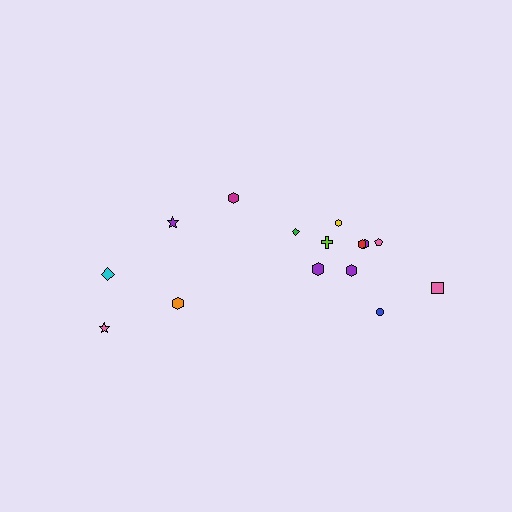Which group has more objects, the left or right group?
The right group.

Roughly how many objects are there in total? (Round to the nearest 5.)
Roughly 15 objects in total.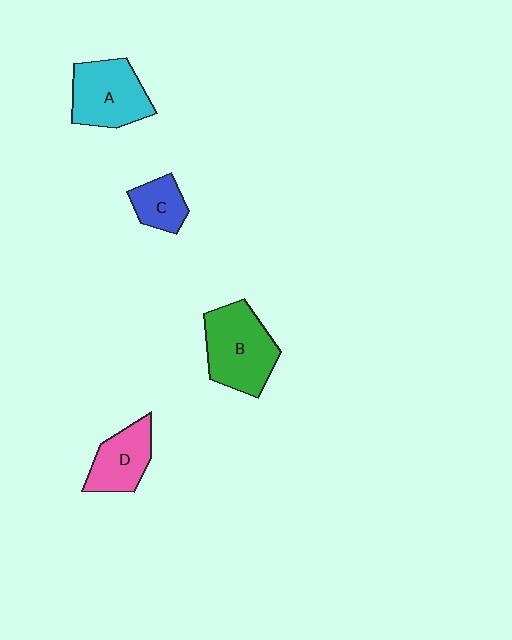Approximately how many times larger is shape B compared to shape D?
Approximately 1.5 times.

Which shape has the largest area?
Shape B (green).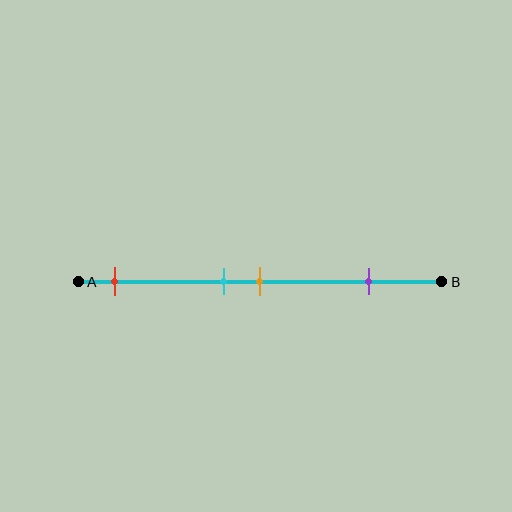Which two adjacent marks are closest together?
The cyan and orange marks are the closest adjacent pair.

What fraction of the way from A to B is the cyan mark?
The cyan mark is approximately 40% (0.4) of the way from A to B.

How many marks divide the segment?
There are 4 marks dividing the segment.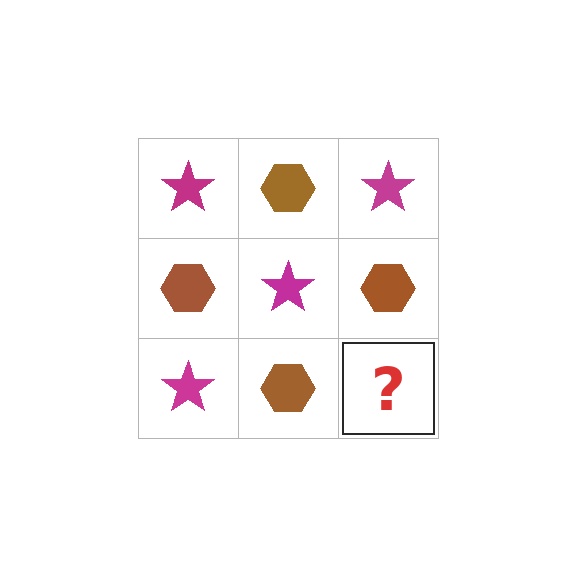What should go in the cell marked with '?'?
The missing cell should contain a magenta star.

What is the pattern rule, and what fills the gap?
The rule is that it alternates magenta star and brown hexagon in a checkerboard pattern. The gap should be filled with a magenta star.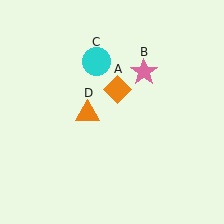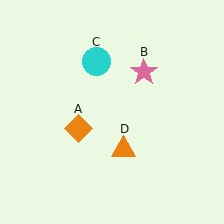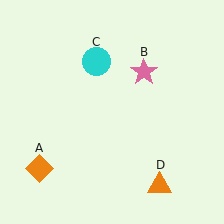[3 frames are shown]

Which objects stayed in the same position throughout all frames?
Pink star (object B) and cyan circle (object C) remained stationary.